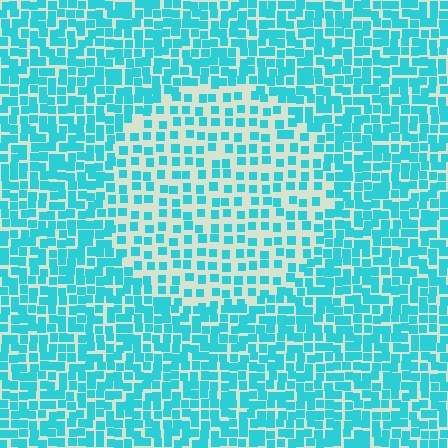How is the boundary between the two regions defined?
The boundary is defined by a change in element density (approximately 1.9x ratio). All elements are the same color, size, and shape.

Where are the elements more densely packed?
The elements are more densely packed outside the circle boundary.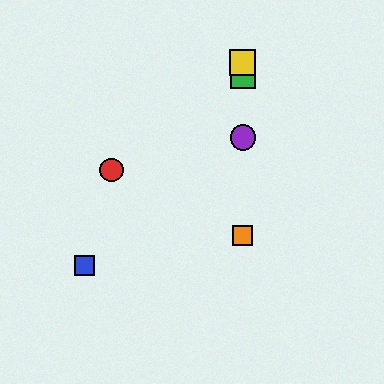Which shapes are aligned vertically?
The green square, the yellow square, the purple circle, the orange square are aligned vertically.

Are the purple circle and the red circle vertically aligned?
No, the purple circle is at x≈243 and the red circle is at x≈112.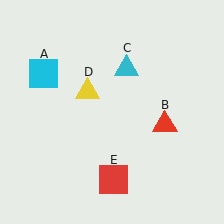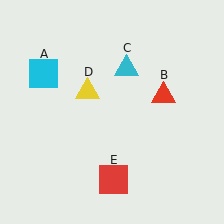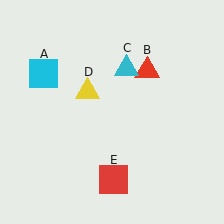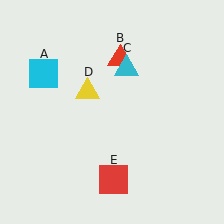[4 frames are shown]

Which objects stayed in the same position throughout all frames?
Cyan square (object A) and cyan triangle (object C) and yellow triangle (object D) and red square (object E) remained stationary.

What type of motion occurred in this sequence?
The red triangle (object B) rotated counterclockwise around the center of the scene.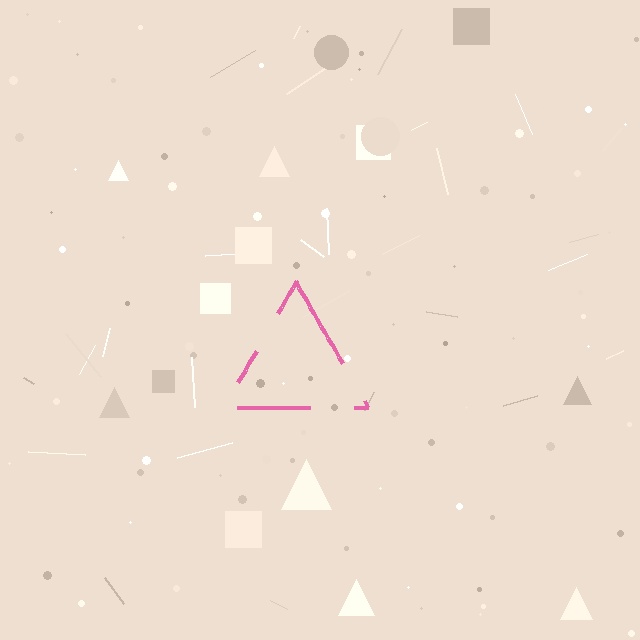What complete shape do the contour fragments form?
The contour fragments form a triangle.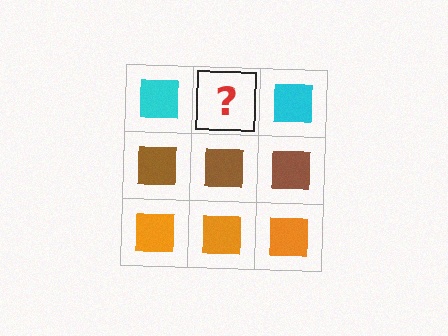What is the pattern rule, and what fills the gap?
The rule is that each row has a consistent color. The gap should be filled with a cyan square.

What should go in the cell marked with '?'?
The missing cell should contain a cyan square.